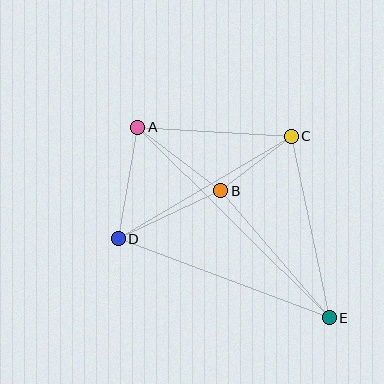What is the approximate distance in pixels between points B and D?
The distance between B and D is approximately 113 pixels.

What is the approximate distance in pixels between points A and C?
The distance between A and C is approximately 154 pixels.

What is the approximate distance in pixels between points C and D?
The distance between C and D is approximately 201 pixels.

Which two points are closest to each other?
Points B and C are closest to each other.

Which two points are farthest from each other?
Points A and E are farthest from each other.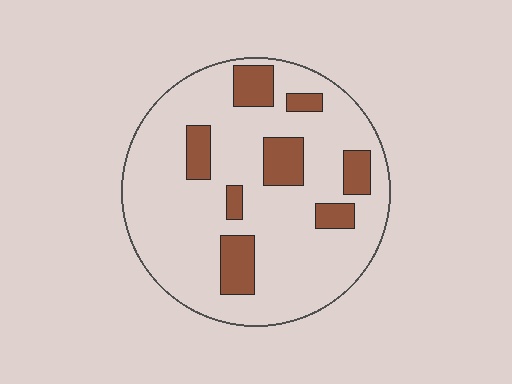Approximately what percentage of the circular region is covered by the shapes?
Approximately 20%.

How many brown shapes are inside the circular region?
8.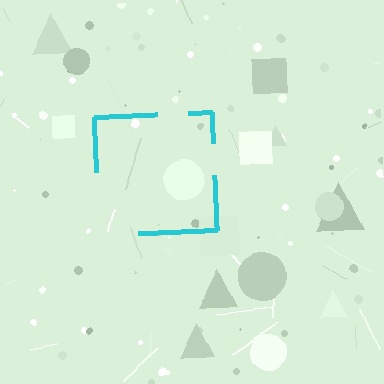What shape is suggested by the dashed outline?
The dashed outline suggests a square.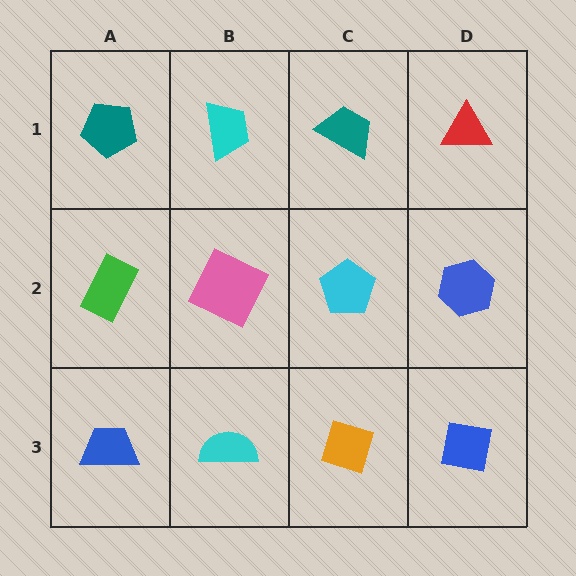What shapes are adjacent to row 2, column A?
A teal pentagon (row 1, column A), a blue trapezoid (row 3, column A), a pink square (row 2, column B).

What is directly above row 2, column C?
A teal trapezoid.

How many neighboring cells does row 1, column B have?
3.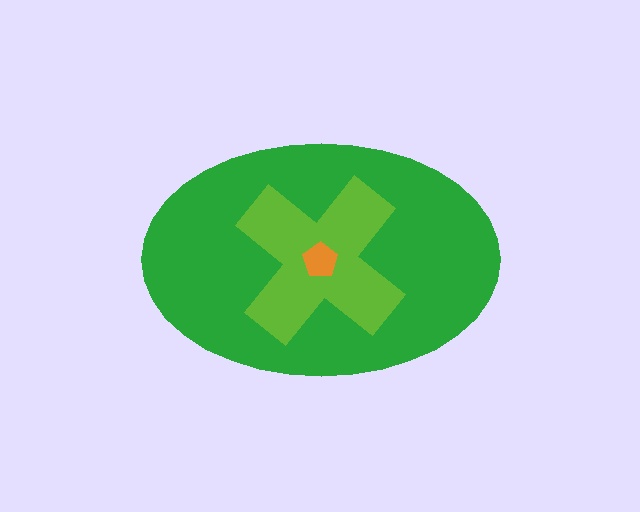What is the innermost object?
The orange pentagon.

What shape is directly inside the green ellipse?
The lime cross.